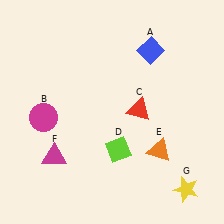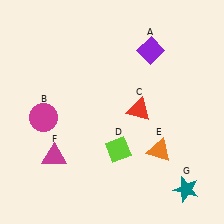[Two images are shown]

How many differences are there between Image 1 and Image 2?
There are 2 differences between the two images.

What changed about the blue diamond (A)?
In Image 1, A is blue. In Image 2, it changed to purple.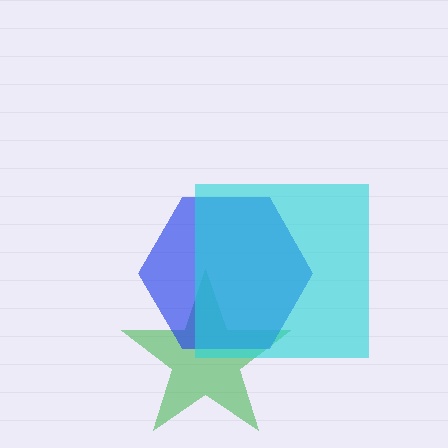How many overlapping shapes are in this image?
There are 3 overlapping shapes in the image.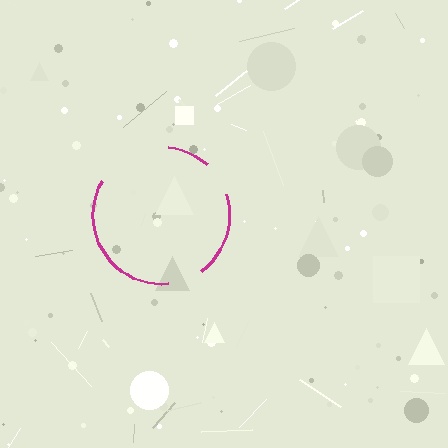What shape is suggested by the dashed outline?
The dashed outline suggests a circle.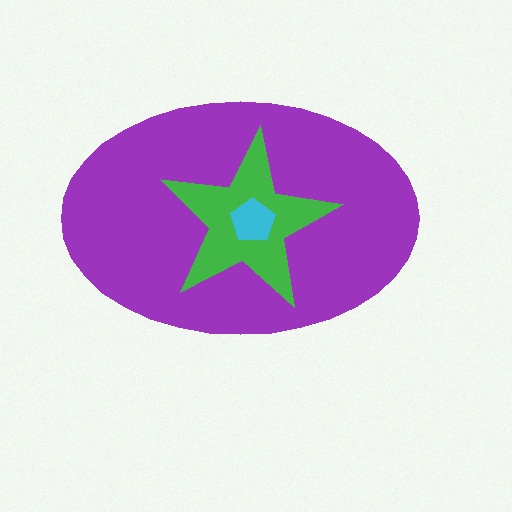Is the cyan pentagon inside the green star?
Yes.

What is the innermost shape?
The cyan pentagon.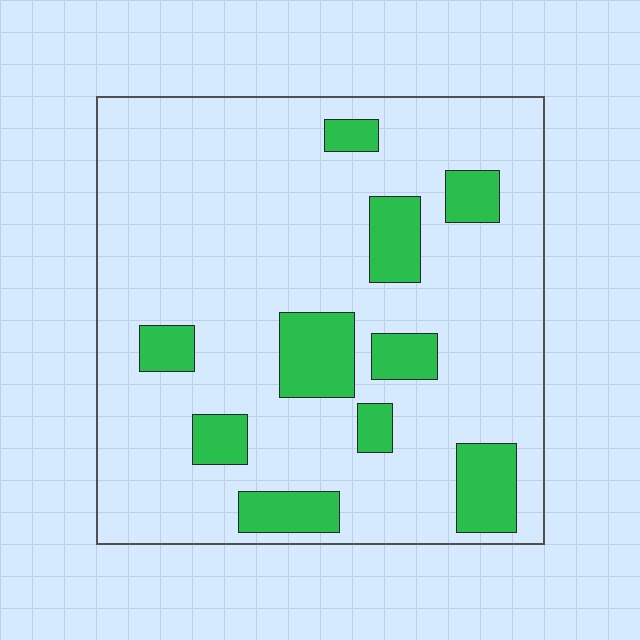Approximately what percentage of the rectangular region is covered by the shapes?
Approximately 20%.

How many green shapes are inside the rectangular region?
10.